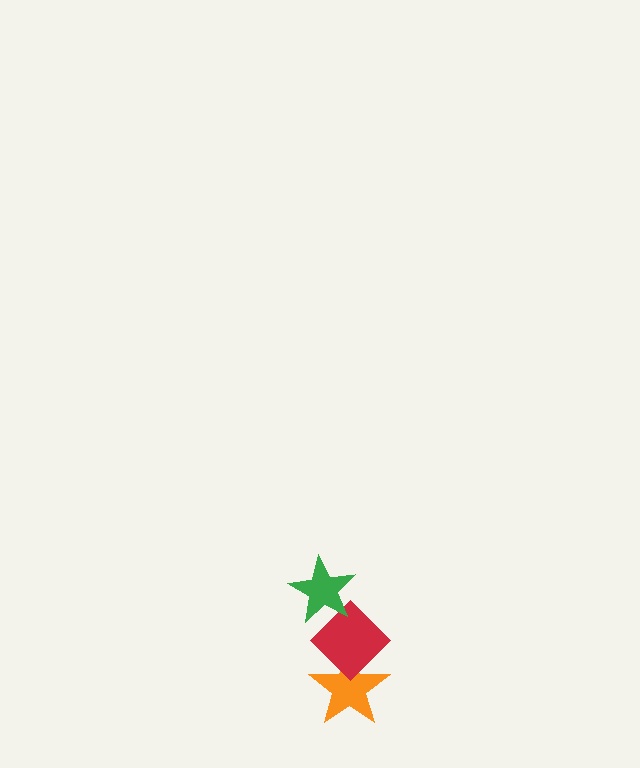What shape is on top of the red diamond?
The green star is on top of the red diamond.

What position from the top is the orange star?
The orange star is 3rd from the top.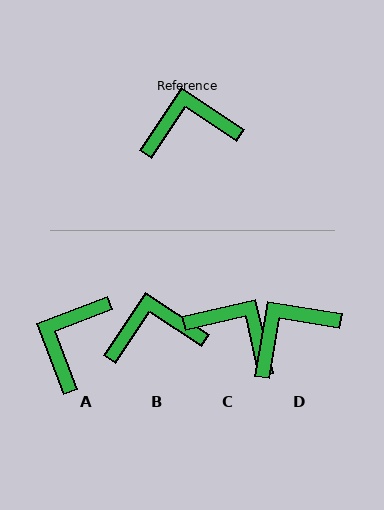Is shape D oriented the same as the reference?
No, it is off by about 24 degrees.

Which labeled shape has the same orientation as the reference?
B.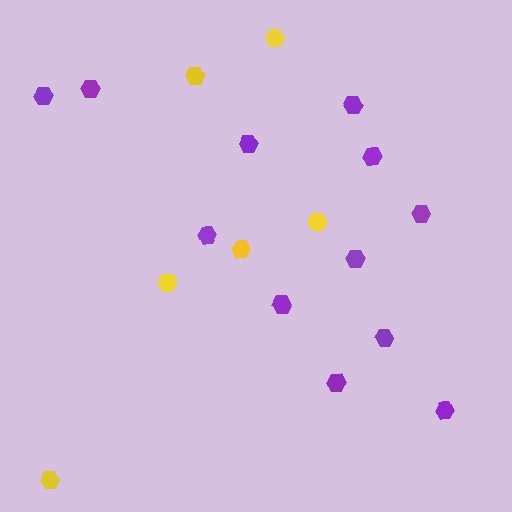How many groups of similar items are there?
There are 2 groups: one group of purple hexagons (12) and one group of yellow hexagons (6).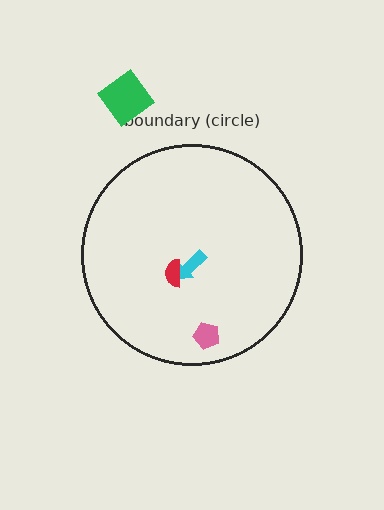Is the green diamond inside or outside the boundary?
Outside.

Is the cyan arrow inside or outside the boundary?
Inside.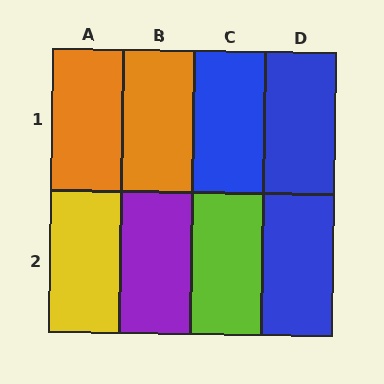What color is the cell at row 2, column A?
Yellow.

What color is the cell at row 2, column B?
Purple.